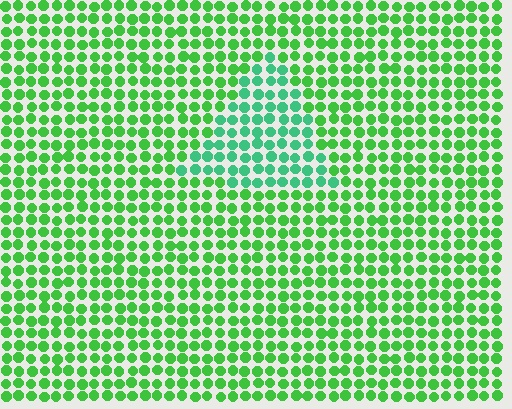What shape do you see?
I see a triangle.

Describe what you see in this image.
The image is filled with small green elements in a uniform arrangement. A triangle-shaped region is visible where the elements are tinted to a slightly different hue, forming a subtle color boundary.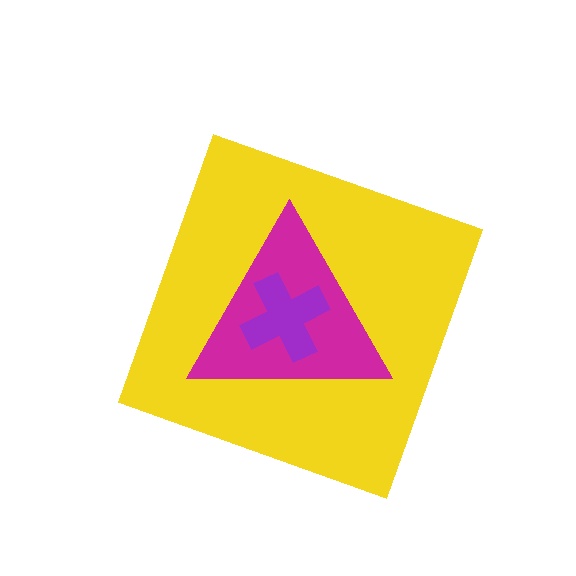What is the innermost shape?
The purple cross.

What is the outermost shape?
The yellow diamond.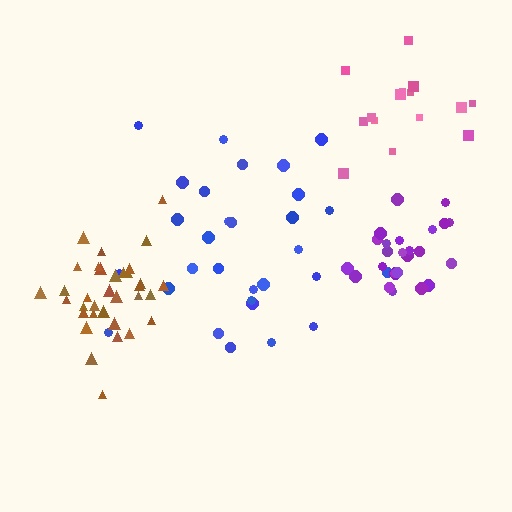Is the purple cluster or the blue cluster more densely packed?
Purple.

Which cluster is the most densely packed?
Purple.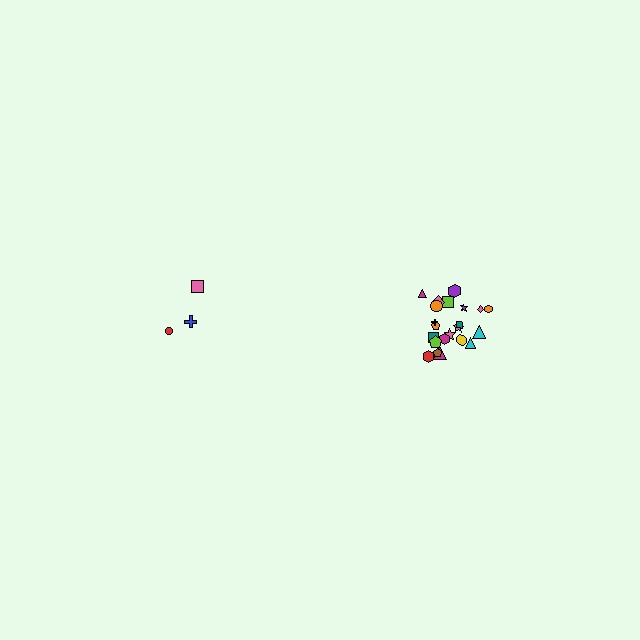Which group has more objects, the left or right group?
The right group.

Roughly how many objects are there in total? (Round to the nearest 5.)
Roughly 25 objects in total.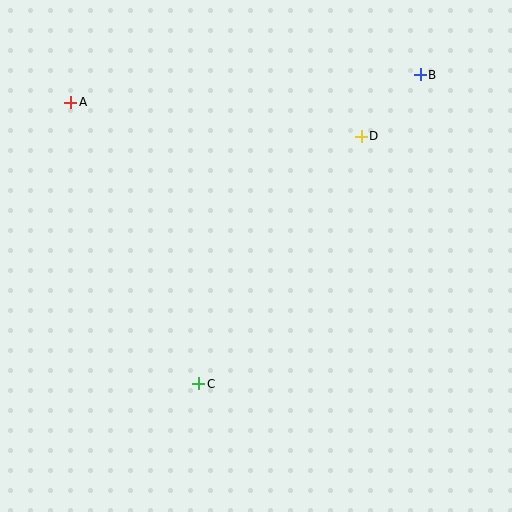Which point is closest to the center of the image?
Point C at (199, 384) is closest to the center.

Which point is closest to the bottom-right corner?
Point C is closest to the bottom-right corner.